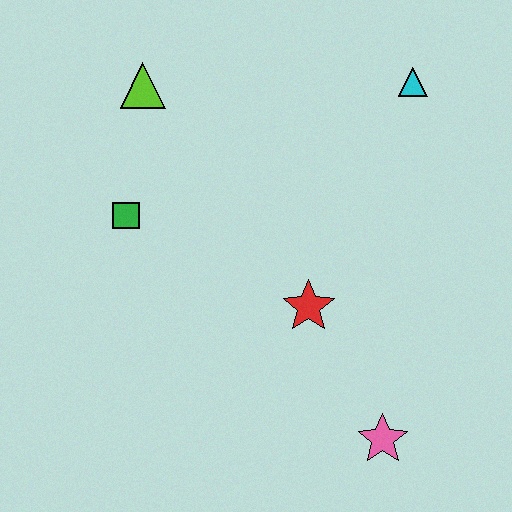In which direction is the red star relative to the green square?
The red star is to the right of the green square.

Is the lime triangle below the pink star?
No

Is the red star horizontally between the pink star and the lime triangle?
Yes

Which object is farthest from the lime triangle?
The pink star is farthest from the lime triangle.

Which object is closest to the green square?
The lime triangle is closest to the green square.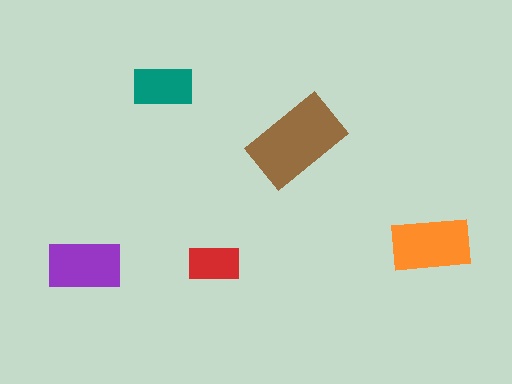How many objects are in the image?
There are 5 objects in the image.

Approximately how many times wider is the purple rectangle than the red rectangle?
About 1.5 times wider.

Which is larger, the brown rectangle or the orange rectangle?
The brown one.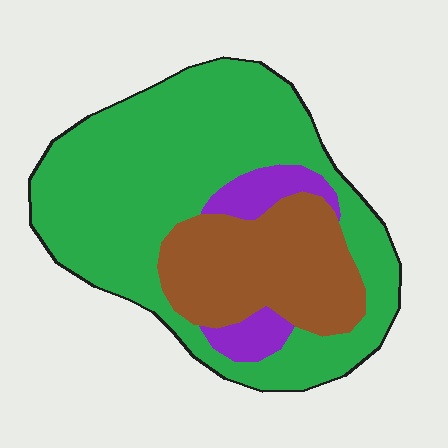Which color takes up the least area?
Purple, at roughly 10%.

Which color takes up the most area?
Green, at roughly 65%.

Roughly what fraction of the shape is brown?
Brown takes up between a sixth and a third of the shape.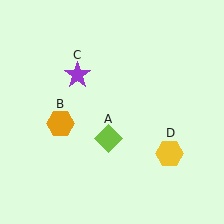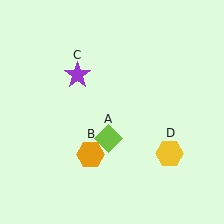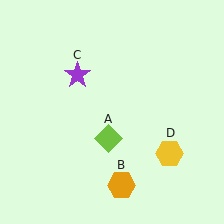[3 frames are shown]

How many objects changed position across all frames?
1 object changed position: orange hexagon (object B).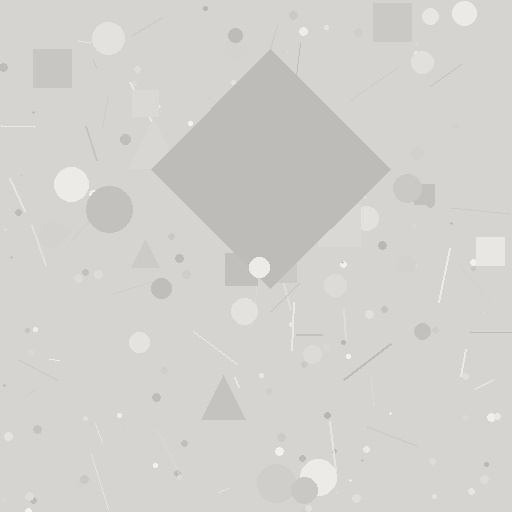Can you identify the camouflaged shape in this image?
The camouflaged shape is a diamond.